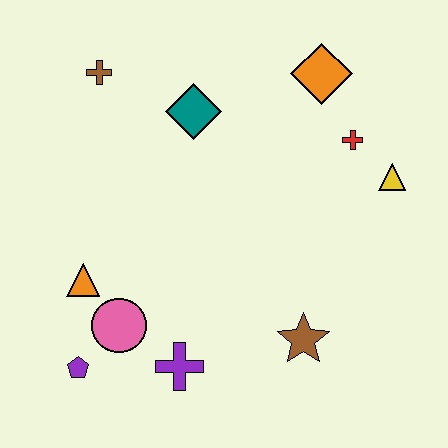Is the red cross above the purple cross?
Yes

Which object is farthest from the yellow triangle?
The purple pentagon is farthest from the yellow triangle.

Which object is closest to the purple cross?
The pink circle is closest to the purple cross.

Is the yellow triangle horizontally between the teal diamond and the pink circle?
No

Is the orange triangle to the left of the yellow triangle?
Yes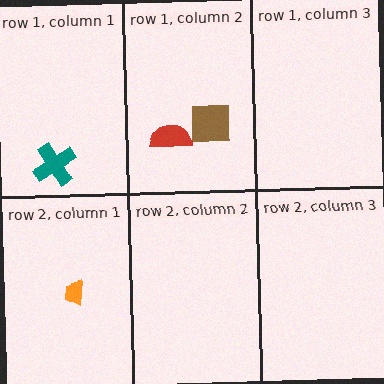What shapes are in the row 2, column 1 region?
The orange trapezoid.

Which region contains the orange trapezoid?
The row 2, column 1 region.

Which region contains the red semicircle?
The row 1, column 2 region.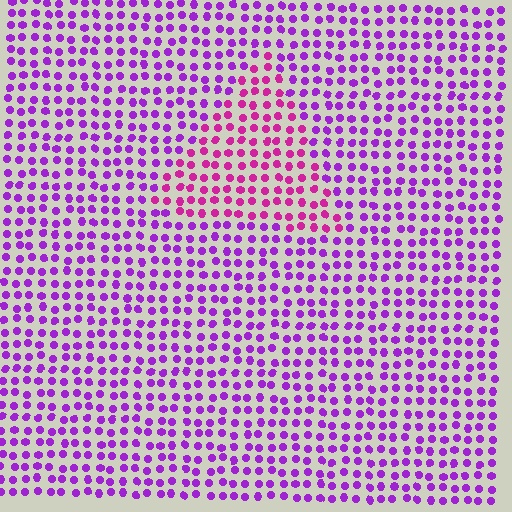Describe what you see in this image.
The image is filled with small purple elements in a uniform arrangement. A triangle-shaped region is visible where the elements are tinted to a slightly different hue, forming a subtle color boundary.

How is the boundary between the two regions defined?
The boundary is defined purely by a slight shift in hue (about 34 degrees). Spacing, size, and orientation are identical on both sides.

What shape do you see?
I see a triangle.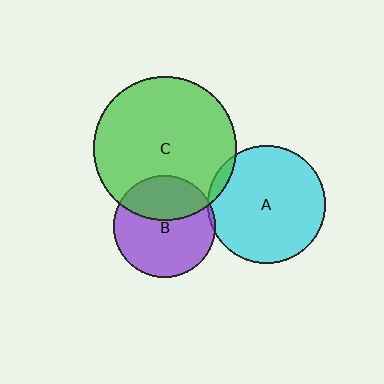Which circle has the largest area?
Circle C (green).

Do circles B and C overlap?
Yes.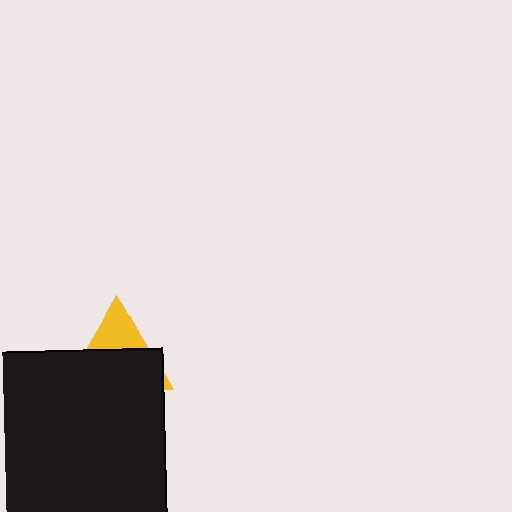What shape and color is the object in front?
The object in front is a black square.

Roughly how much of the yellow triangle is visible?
A small part of it is visible (roughly 34%).